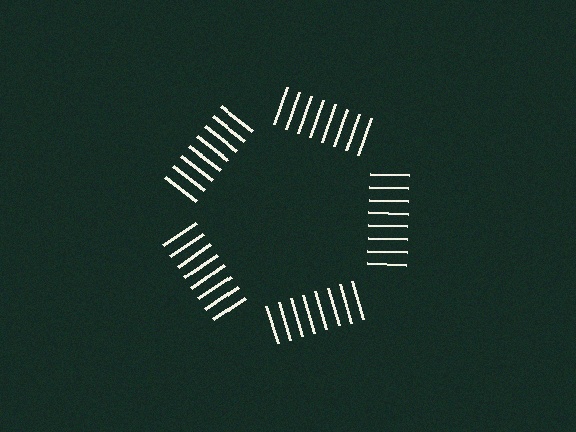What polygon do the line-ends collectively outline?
An illusory pentagon — the line segments terminate on its edges but no continuous stroke is drawn.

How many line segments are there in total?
40 — 8 along each of the 5 edges.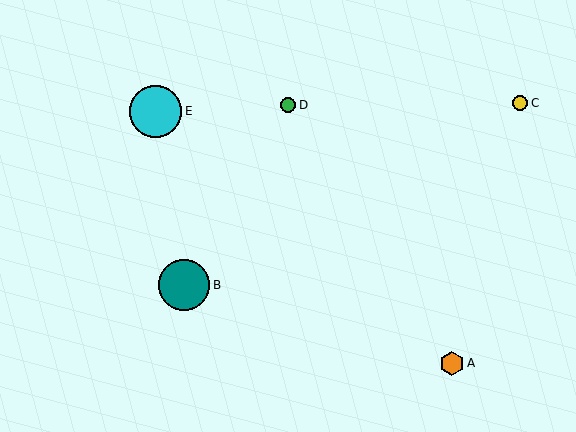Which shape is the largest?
The cyan circle (labeled E) is the largest.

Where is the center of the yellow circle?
The center of the yellow circle is at (520, 103).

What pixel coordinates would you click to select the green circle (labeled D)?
Click at (288, 105) to select the green circle D.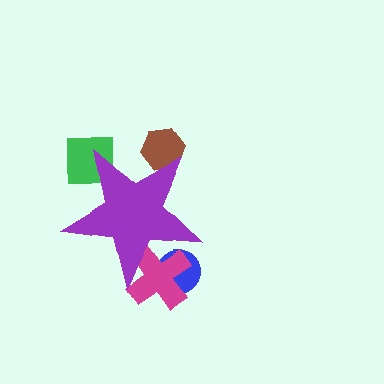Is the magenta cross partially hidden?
Yes, the magenta cross is partially hidden behind the purple star.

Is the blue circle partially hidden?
Yes, the blue circle is partially hidden behind the purple star.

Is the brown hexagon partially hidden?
Yes, the brown hexagon is partially hidden behind the purple star.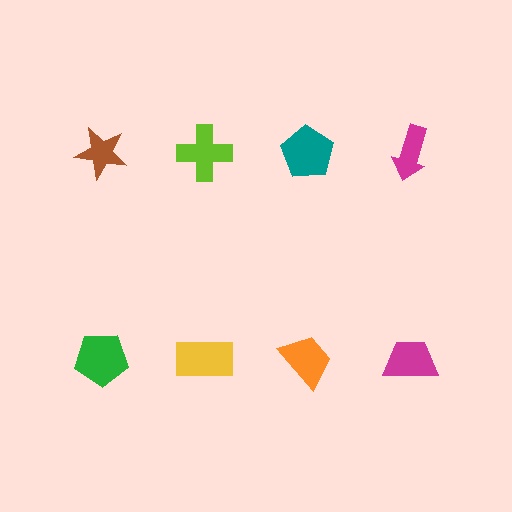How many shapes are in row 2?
4 shapes.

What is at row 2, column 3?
An orange trapezoid.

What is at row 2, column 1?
A green pentagon.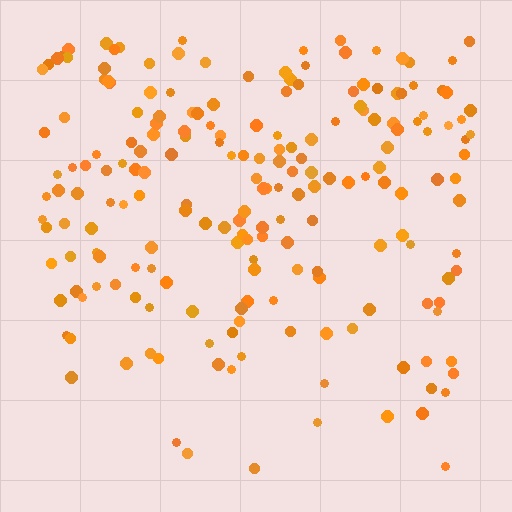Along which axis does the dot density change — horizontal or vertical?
Vertical.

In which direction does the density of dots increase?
From bottom to top, with the top side densest.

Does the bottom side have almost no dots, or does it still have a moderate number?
Still a moderate number, just noticeably fewer than the top.